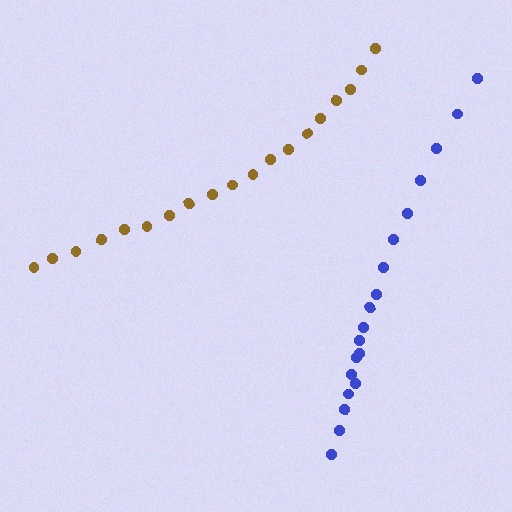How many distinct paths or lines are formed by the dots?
There are 2 distinct paths.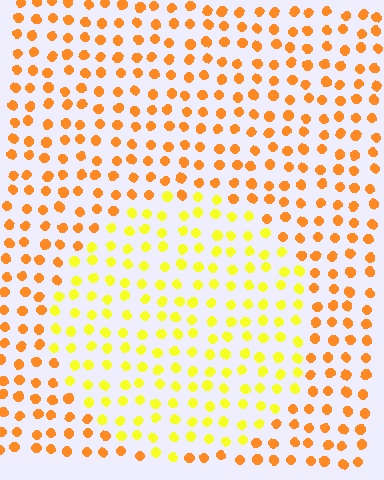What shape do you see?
I see a circle.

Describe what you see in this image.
The image is filled with small orange elements in a uniform arrangement. A circle-shaped region is visible where the elements are tinted to a slightly different hue, forming a subtle color boundary.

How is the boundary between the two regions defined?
The boundary is defined purely by a slight shift in hue (about 35 degrees). Spacing, size, and orientation are identical on both sides.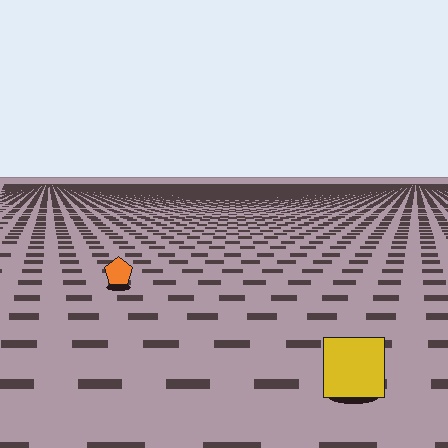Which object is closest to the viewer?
The yellow square is closest. The texture marks near it are larger and more spread out.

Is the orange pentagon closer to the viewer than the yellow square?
No. The yellow square is closer — you can tell from the texture gradient: the ground texture is coarser near it.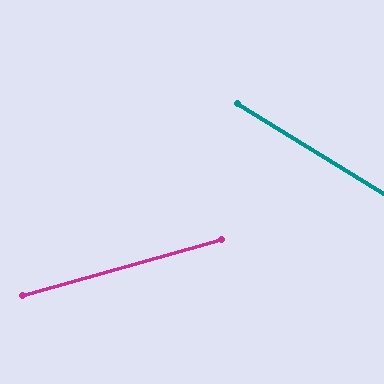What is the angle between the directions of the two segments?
Approximately 47 degrees.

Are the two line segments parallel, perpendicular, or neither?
Neither parallel nor perpendicular — they differ by about 47°.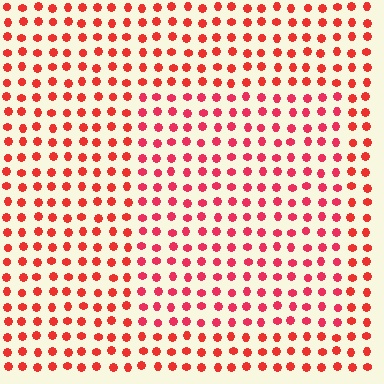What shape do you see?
I see a rectangle.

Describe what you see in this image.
The image is filled with small red elements in a uniform arrangement. A rectangle-shaped region is visible where the elements are tinted to a slightly different hue, forming a subtle color boundary.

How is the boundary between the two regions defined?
The boundary is defined purely by a slight shift in hue (about 16 degrees). Spacing, size, and orientation are identical on both sides.